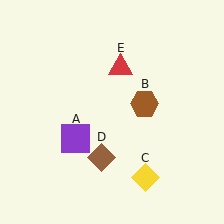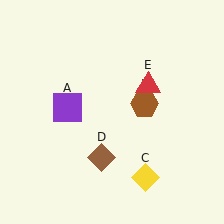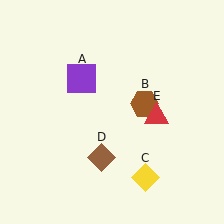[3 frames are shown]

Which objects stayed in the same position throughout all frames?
Brown hexagon (object B) and yellow diamond (object C) and brown diamond (object D) remained stationary.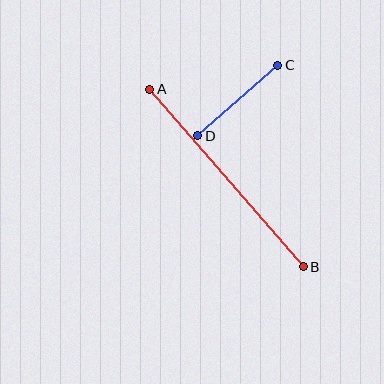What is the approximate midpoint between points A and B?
The midpoint is at approximately (227, 178) pixels.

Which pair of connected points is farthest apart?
Points A and B are farthest apart.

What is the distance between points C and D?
The distance is approximately 107 pixels.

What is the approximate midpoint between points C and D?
The midpoint is at approximately (238, 101) pixels.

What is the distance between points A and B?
The distance is approximately 235 pixels.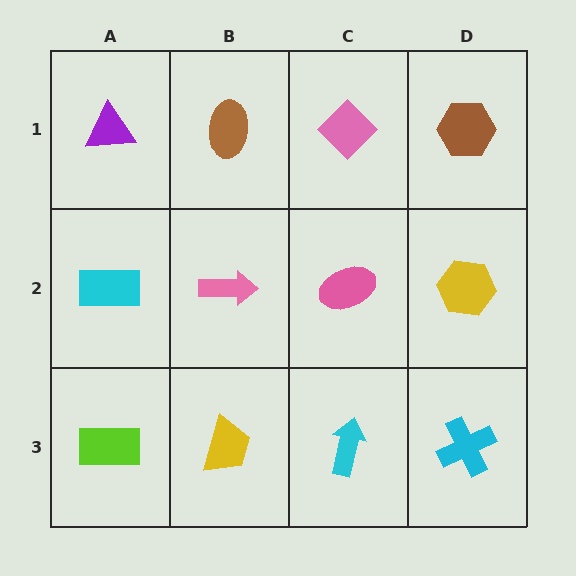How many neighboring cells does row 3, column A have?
2.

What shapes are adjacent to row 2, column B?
A brown ellipse (row 1, column B), a yellow trapezoid (row 3, column B), a cyan rectangle (row 2, column A), a pink ellipse (row 2, column C).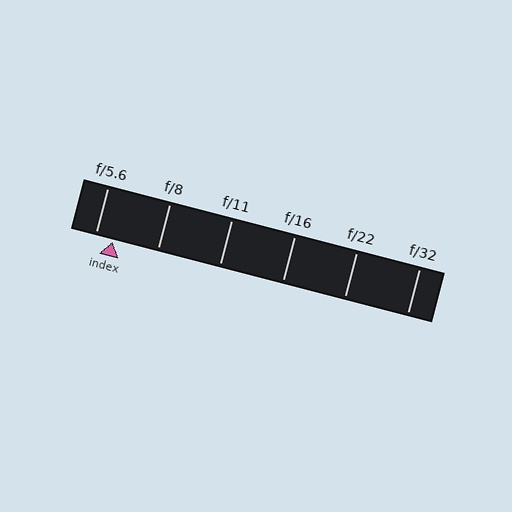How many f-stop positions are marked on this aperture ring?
There are 6 f-stop positions marked.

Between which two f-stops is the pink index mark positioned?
The index mark is between f/5.6 and f/8.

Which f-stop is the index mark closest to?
The index mark is closest to f/5.6.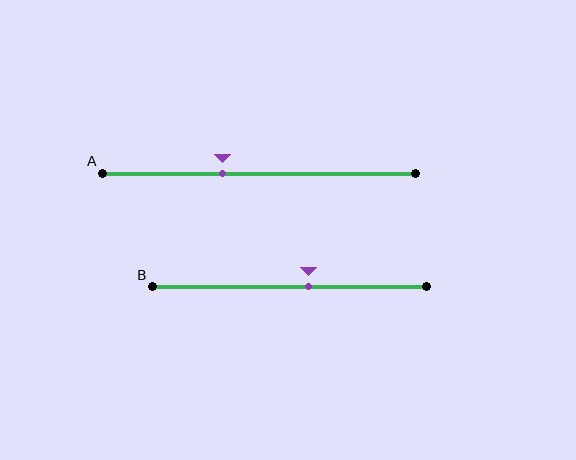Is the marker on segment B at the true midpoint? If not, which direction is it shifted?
No, the marker on segment B is shifted to the right by about 7% of the segment length.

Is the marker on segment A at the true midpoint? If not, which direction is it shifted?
No, the marker on segment A is shifted to the left by about 12% of the segment length.